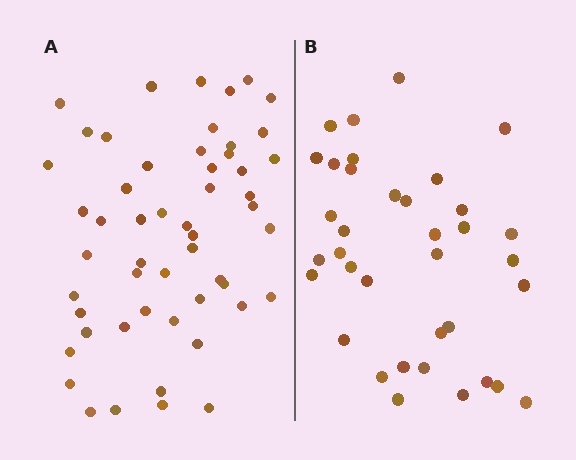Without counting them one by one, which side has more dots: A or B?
Region A (the left region) has more dots.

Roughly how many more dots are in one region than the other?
Region A has approximately 15 more dots than region B.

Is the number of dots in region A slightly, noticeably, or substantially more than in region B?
Region A has substantially more. The ratio is roughly 1.5 to 1.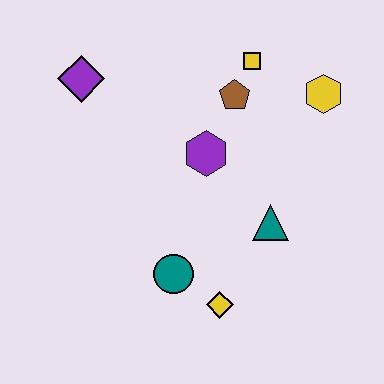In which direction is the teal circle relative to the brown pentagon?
The teal circle is below the brown pentagon.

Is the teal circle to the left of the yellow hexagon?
Yes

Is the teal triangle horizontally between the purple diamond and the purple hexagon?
No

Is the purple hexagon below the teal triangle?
No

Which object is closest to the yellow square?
The brown pentagon is closest to the yellow square.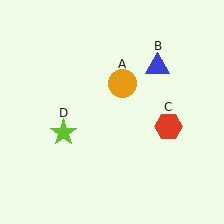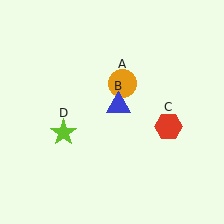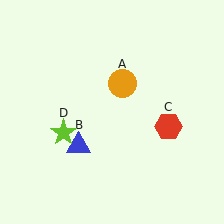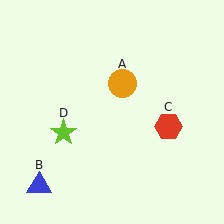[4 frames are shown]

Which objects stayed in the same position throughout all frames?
Orange circle (object A) and red hexagon (object C) and lime star (object D) remained stationary.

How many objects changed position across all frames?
1 object changed position: blue triangle (object B).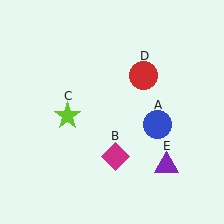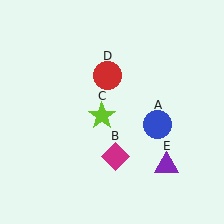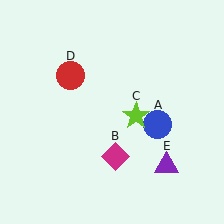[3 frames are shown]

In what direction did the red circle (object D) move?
The red circle (object D) moved left.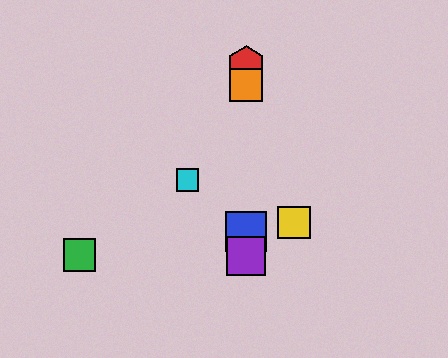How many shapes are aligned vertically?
4 shapes (the red hexagon, the blue square, the purple square, the orange square) are aligned vertically.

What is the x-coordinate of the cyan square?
The cyan square is at x≈188.